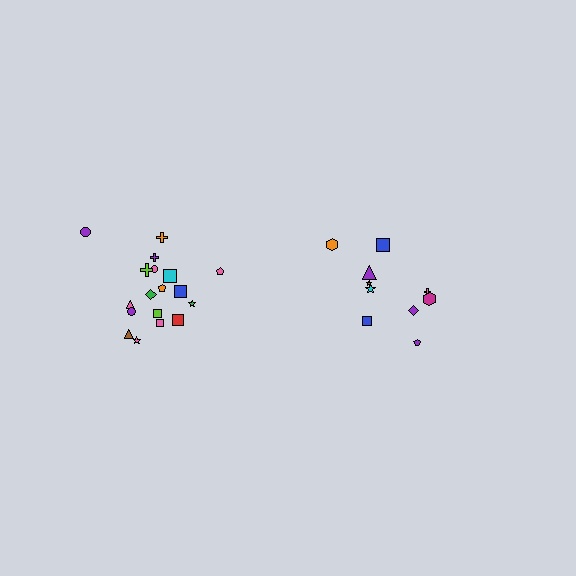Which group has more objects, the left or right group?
The left group.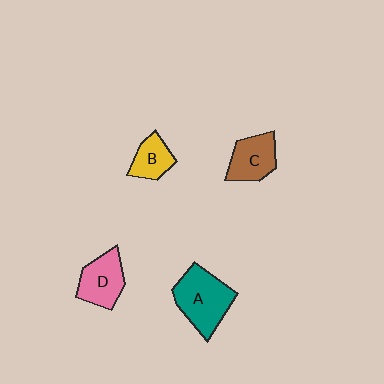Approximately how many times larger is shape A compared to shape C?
Approximately 1.5 times.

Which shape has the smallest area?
Shape B (yellow).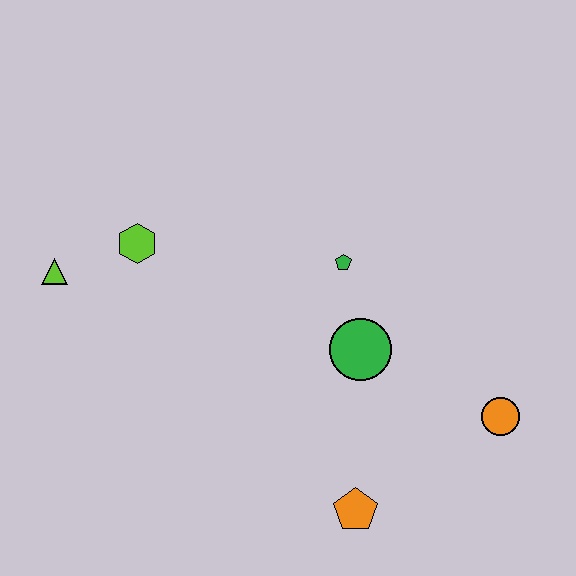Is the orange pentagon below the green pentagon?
Yes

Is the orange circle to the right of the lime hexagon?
Yes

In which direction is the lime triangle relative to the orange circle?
The lime triangle is to the left of the orange circle.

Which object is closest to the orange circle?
The green circle is closest to the orange circle.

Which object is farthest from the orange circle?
The lime triangle is farthest from the orange circle.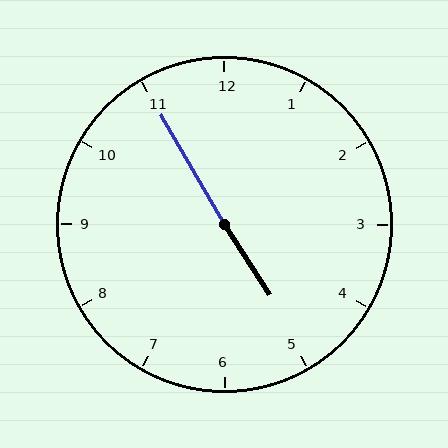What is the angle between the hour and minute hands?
Approximately 178 degrees.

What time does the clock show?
4:55.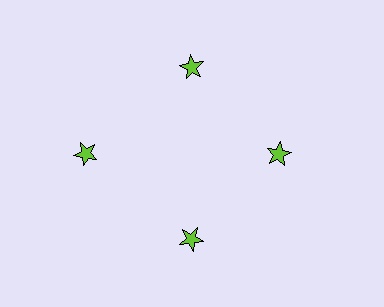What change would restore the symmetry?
The symmetry would be restored by moving it inward, back onto the ring so that all 4 stars sit at equal angles and equal distance from the center.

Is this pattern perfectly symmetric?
No. The 4 lime stars are arranged in a ring, but one element near the 9 o'clock position is pushed outward from the center, breaking the 4-fold rotational symmetry.